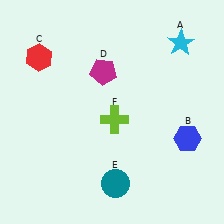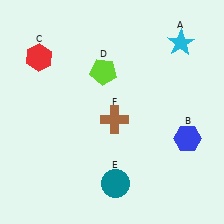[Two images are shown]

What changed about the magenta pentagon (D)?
In Image 1, D is magenta. In Image 2, it changed to lime.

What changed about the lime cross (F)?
In Image 1, F is lime. In Image 2, it changed to brown.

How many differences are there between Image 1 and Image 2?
There are 2 differences between the two images.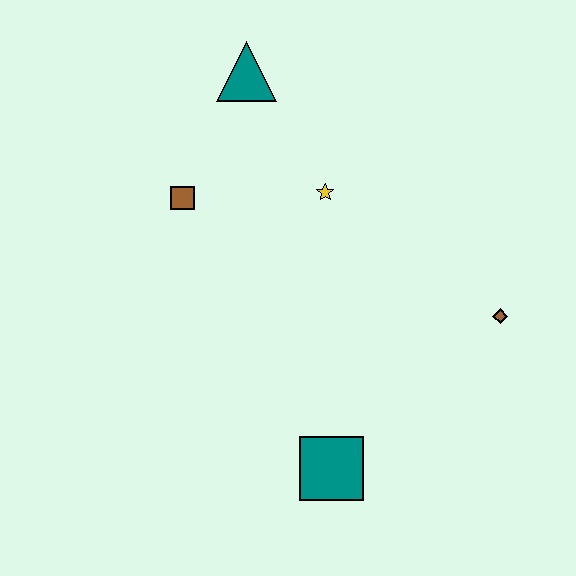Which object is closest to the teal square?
The brown diamond is closest to the teal square.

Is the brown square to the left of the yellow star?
Yes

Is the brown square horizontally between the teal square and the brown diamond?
No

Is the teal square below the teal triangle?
Yes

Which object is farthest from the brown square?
The brown diamond is farthest from the brown square.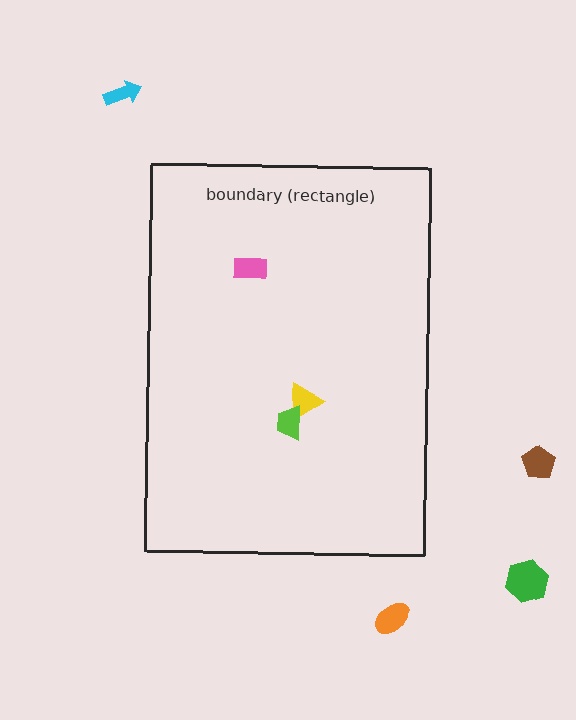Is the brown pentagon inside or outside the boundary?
Outside.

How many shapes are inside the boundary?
3 inside, 4 outside.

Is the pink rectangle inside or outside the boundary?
Inside.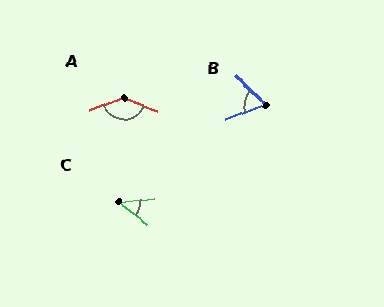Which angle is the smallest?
C, at approximately 44 degrees.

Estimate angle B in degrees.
Approximately 65 degrees.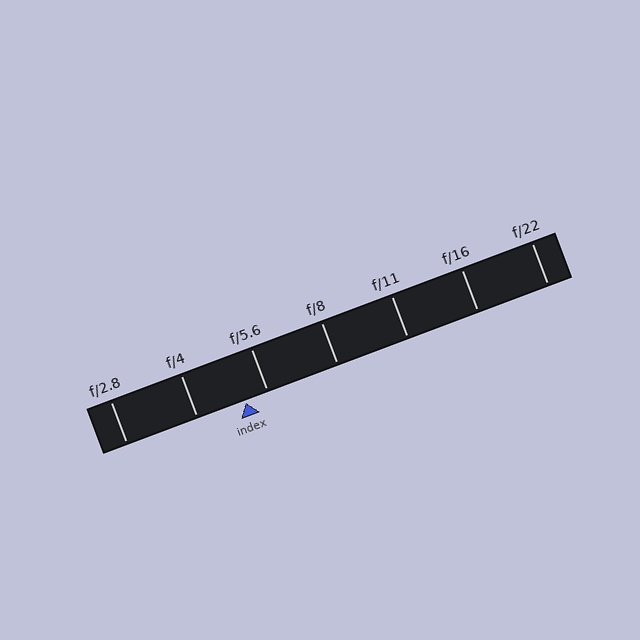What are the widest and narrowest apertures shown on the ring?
The widest aperture shown is f/2.8 and the narrowest is f/22.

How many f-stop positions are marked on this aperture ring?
There are 7 f-stop positions marked.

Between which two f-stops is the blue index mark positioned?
The index mark is between f/4 and f/5.6.